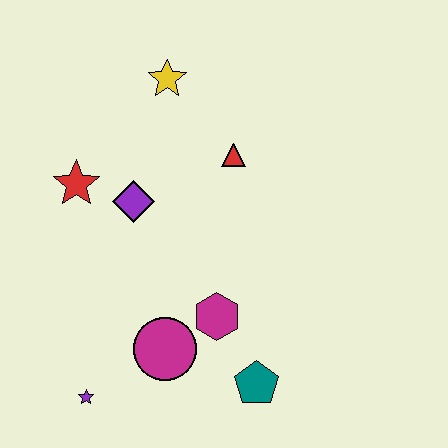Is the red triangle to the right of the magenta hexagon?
Yes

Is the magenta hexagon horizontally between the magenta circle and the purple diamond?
No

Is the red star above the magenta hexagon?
Yes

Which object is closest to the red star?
The purple diamond is closest to the red star.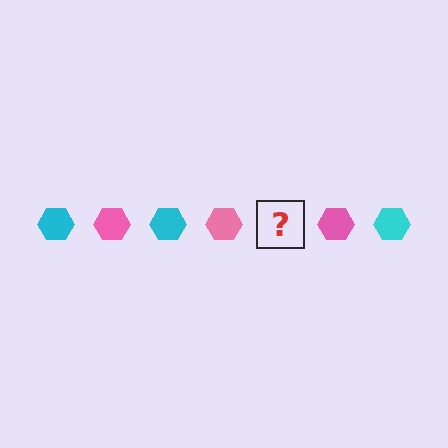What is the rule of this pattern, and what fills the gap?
The rule is that the pattern cycles through cyan, pink hexagons. The gap should be filled with a cyan hexagon.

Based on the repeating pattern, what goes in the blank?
The blank should be a cyan hexagon.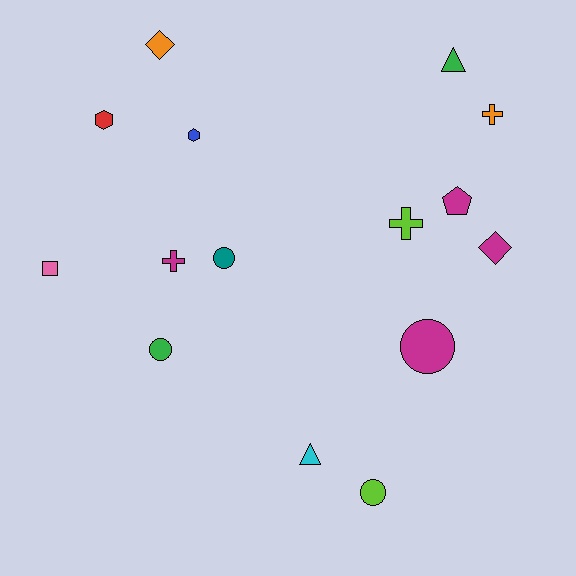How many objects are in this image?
There are 15 objects.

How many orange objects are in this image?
There are 2 orange objects.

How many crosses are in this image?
There are 3 crosses.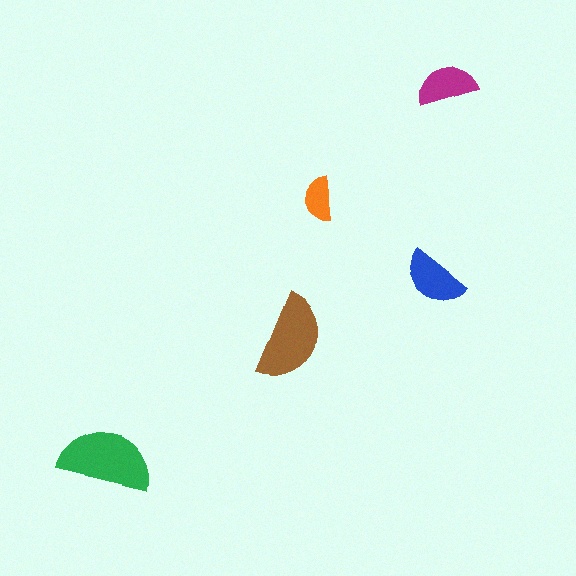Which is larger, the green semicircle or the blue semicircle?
The green one.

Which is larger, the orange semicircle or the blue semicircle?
The blue one.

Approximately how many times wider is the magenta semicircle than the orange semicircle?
About 1.5 times wider.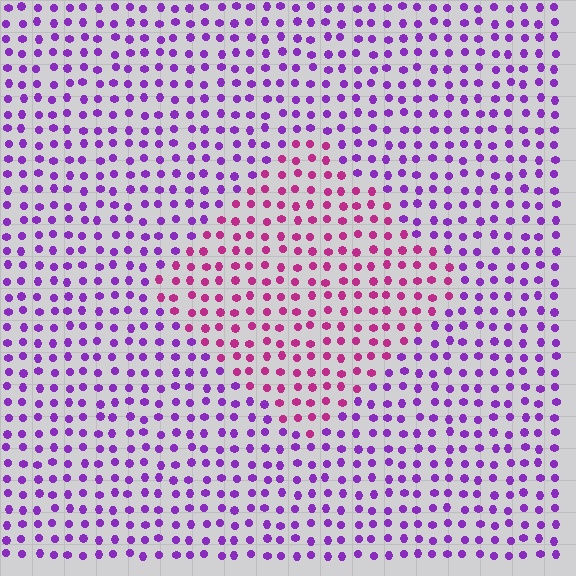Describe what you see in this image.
The image is filled with small purple elements in a uniform arrangement. A diamond-shaped region is visible where the elements are tinted to a slightly different hue, forming a subtle color boundary.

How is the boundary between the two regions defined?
The boundary is defined purely by a slight shift in hue (about 43 degrees). Spacing, size, and orientation are identical on both sides.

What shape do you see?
I see a diamond.